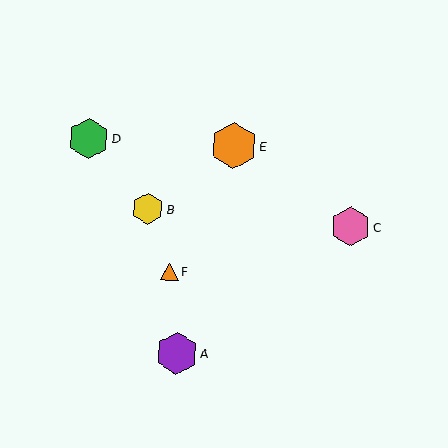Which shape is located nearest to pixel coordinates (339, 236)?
The pink hexagon (labeled C) at (350, 227) is nearest to that location.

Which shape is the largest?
The orange hexagon (labeled E) is the largest.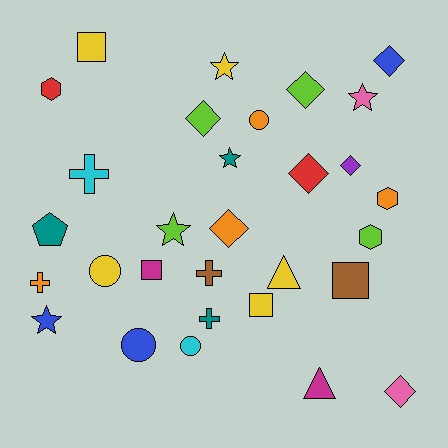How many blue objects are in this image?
There are 3 blue objects.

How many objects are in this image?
There are 30 objects.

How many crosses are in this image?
There are 4 crosses.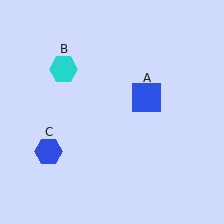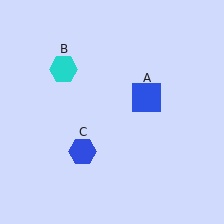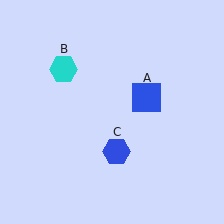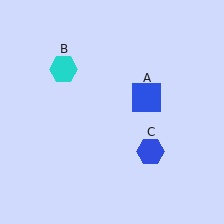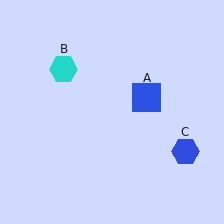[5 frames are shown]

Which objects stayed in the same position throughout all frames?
Blue square (object A) and cyan hexagon (object B) remained stationary.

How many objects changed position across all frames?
1 object changed position: blue hexagon (object C).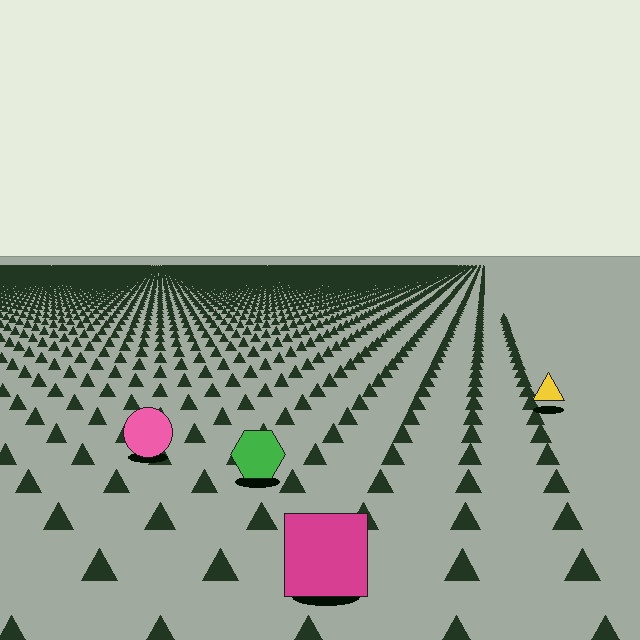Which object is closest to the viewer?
The magenta square is closest. The texture marks near it are larger and more spread out.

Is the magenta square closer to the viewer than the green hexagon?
Yes. The magenta square is closer — you can tell from the texture gradient: the ground texture is coarser near it.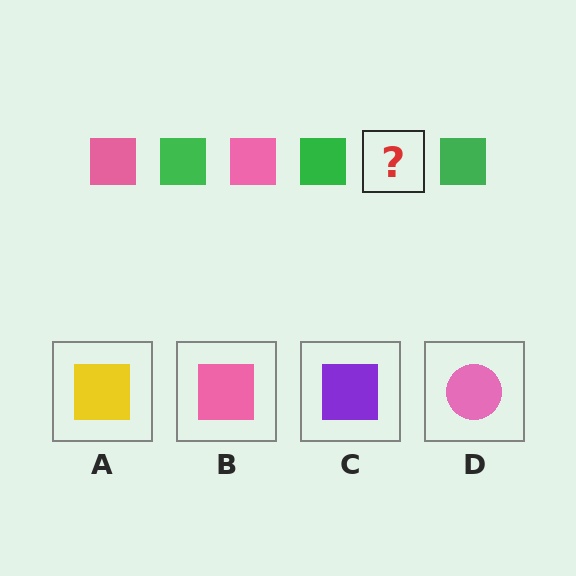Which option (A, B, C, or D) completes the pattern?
B.